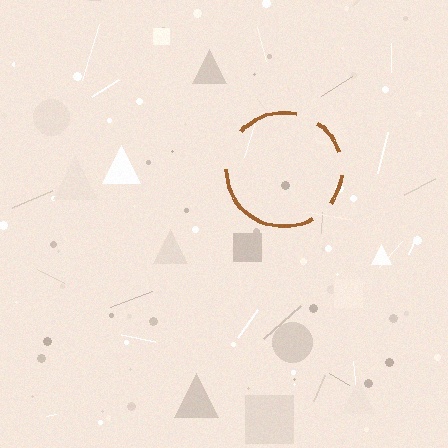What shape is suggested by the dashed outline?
The dashed outline suggests a circle.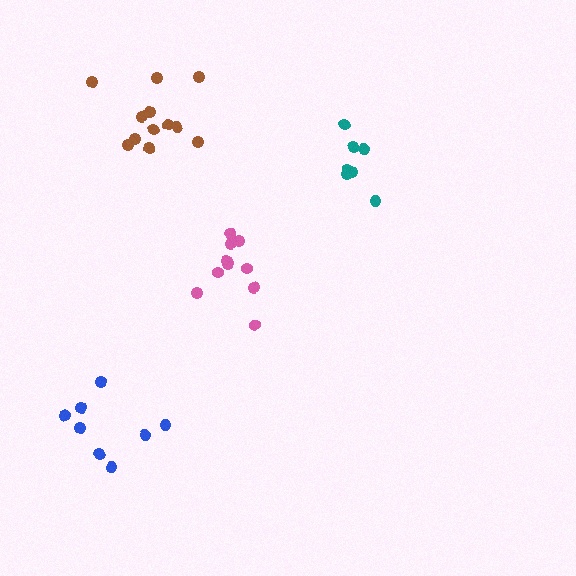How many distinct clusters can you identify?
There are 4 distinct clusters.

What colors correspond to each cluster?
The clusters are colored: pink, brown, teal, blue.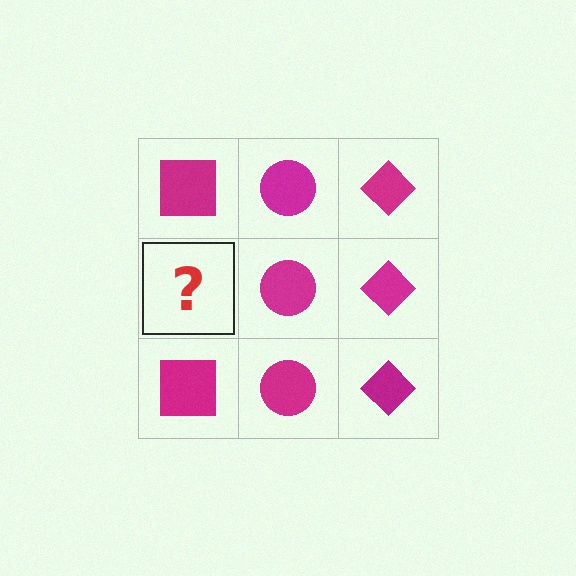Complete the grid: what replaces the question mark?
The question mark should be replaced with a magenta square.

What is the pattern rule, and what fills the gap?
The rule is that each column has a consistent shape. The gap should be filled with a magenta square.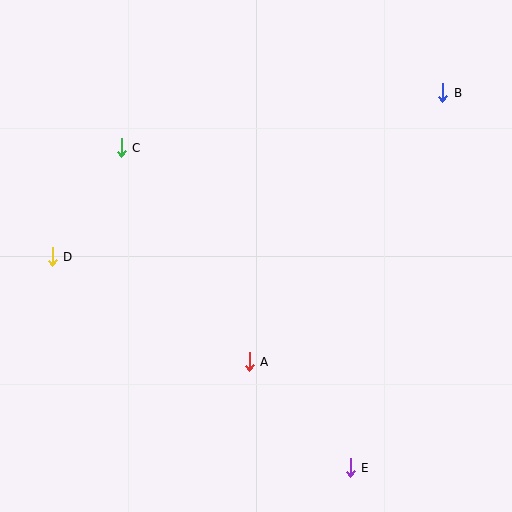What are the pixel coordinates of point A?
Point A is at (249, 362).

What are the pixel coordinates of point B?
Point B is at (443, 93).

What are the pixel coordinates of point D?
Point D is at (52, 257).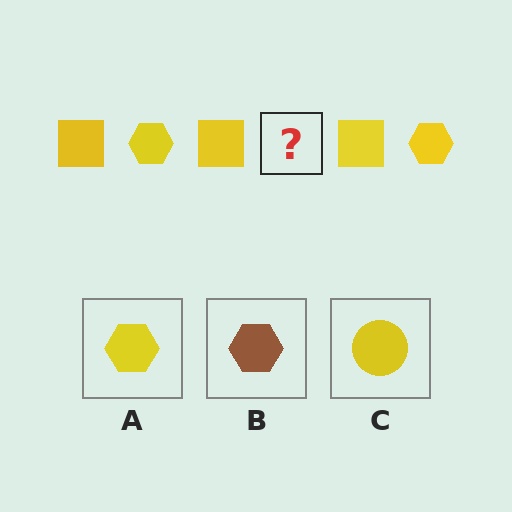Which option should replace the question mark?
Option A.